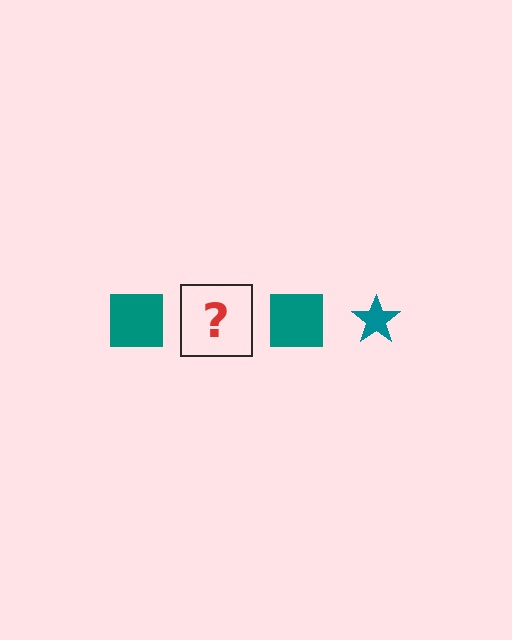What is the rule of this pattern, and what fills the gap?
The rule is that the pattern cycles through square, star shapes in teal. The gap should be filled with a teal star.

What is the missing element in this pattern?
The missing element is a teal star.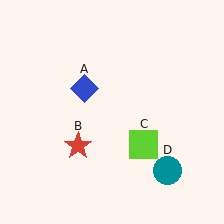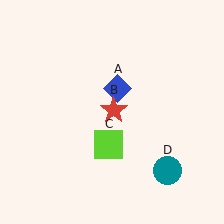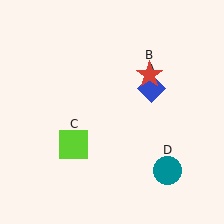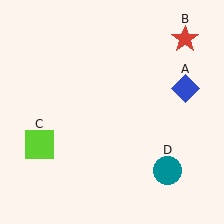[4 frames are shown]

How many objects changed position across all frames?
3 objects changed position: blue diamond (object A), red star (object B), lime square (object C).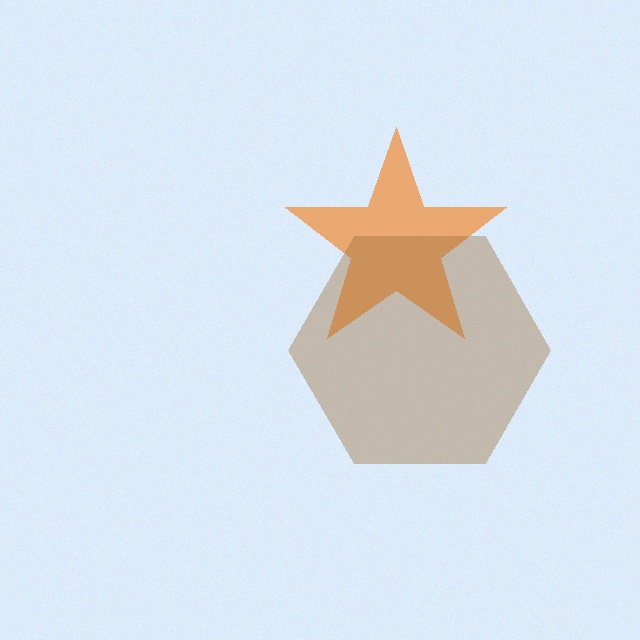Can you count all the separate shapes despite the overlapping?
Yes, there are 2 separate shapes.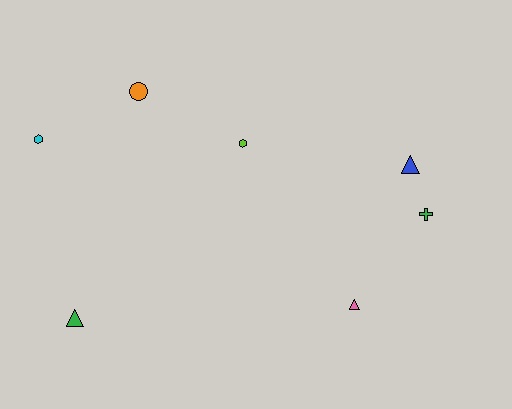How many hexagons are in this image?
There are 2 hexagons.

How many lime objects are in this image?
There is 1 lime object.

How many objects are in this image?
There are 7 objects.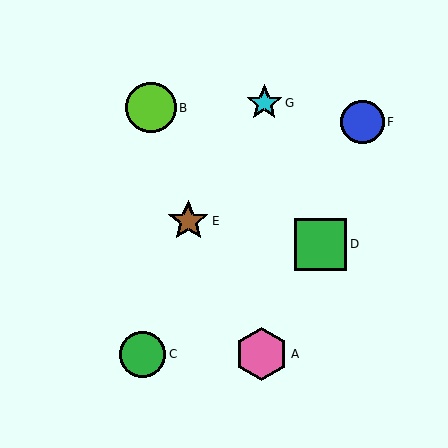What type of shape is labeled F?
Shape F is a blue circle.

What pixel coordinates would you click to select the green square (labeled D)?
Click at (321, 244) to select the green square D.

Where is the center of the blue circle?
The center of the blue circle is at (363, 122).